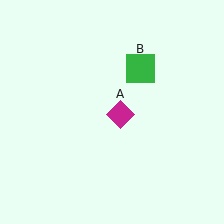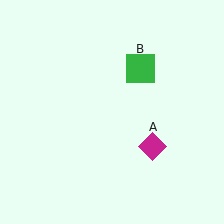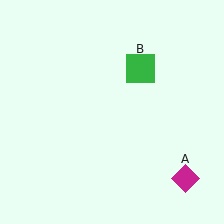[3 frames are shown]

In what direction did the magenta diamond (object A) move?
The magenta diamond (object A) moved down and to the right.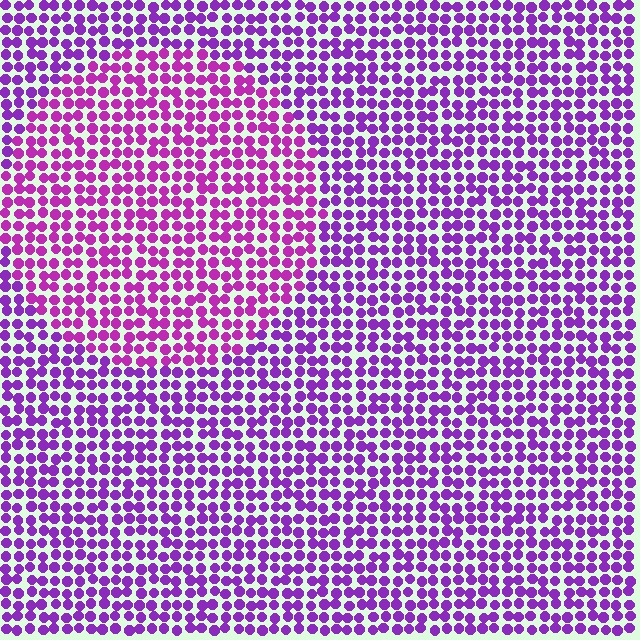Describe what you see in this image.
The image is filled with small purple elements in a uniform arrangement. A circle-shaped region is visible where the elements are tinted to a slightly different hue, forming a subtle color boundary.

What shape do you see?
I see a circle.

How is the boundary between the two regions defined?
The boundary is defined purely by a slight shift in hue (about 24 degrees). Spacing, size, and orientation are identical on both sides.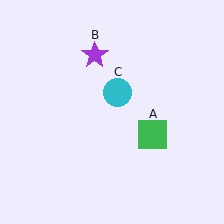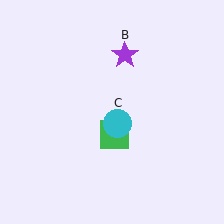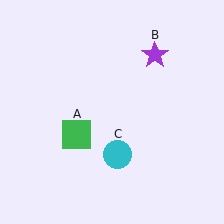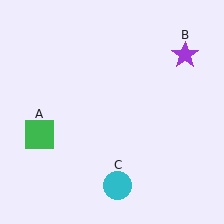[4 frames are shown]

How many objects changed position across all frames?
3 objects changed position: green square (object A), purple star (object B), cyan circle (object C).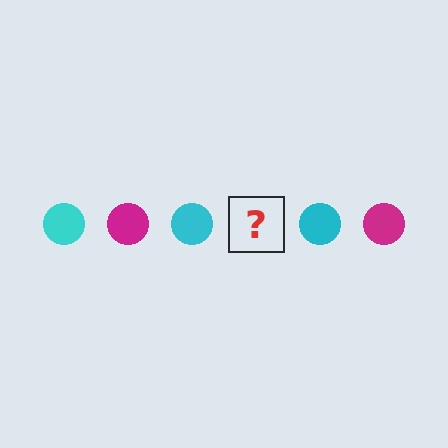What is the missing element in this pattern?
The missing element is a magenta circle.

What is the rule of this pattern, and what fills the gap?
The rule is that the pattern cycles through cyan, magenta circles. The gap should be filled with a magenta circle.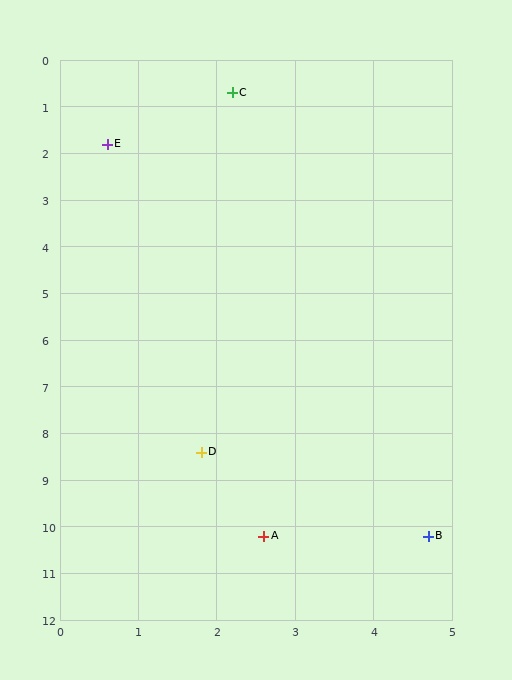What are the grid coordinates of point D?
Point D is at approximately (1.8, 8.4).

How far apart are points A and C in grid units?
Points A and C are about 9.5 grid units apart.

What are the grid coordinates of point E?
Point E is at approximately (0.6, 1.8).